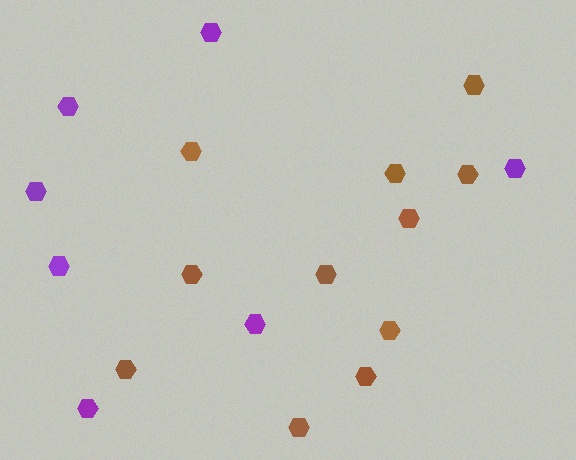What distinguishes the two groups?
There are 2 groups: one group of purple hexagons (7) and one group of brown hexagons (11).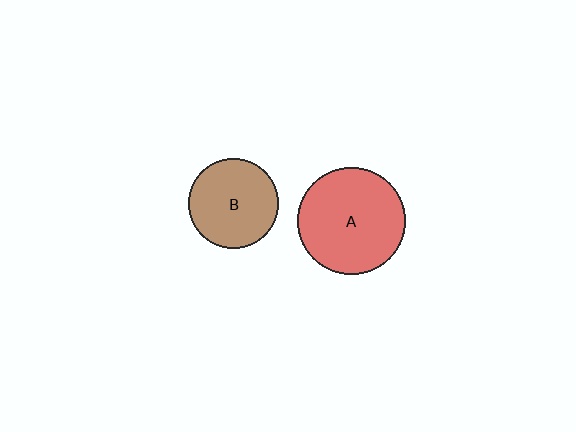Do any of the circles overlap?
No, none of the circles overlap.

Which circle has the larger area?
Circle A (red).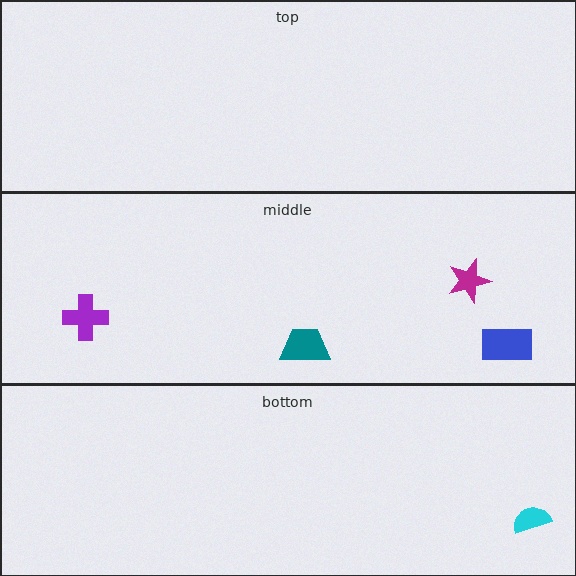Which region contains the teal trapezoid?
The middle region.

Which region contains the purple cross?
The middle region.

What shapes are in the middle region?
The blue rectangle, the magenta star, the purple cross, the teal trapezoid.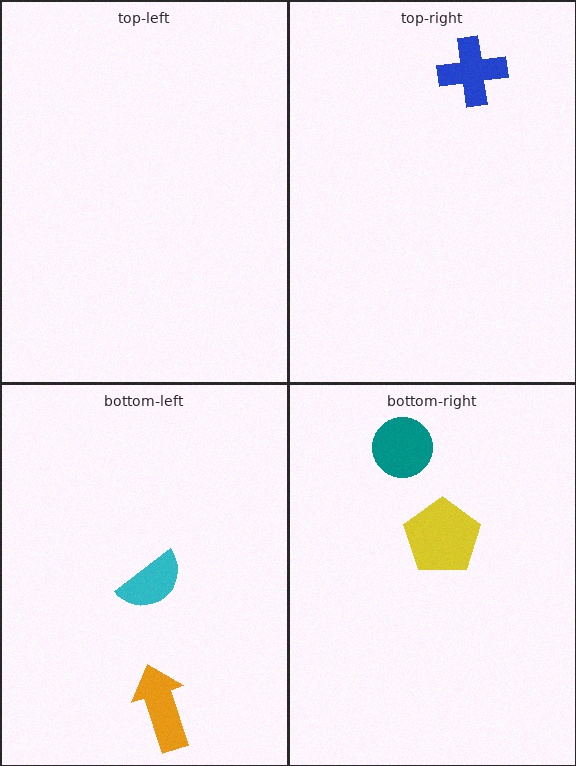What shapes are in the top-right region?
The blue cross.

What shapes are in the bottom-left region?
The cyan semicircle, the orange arrow.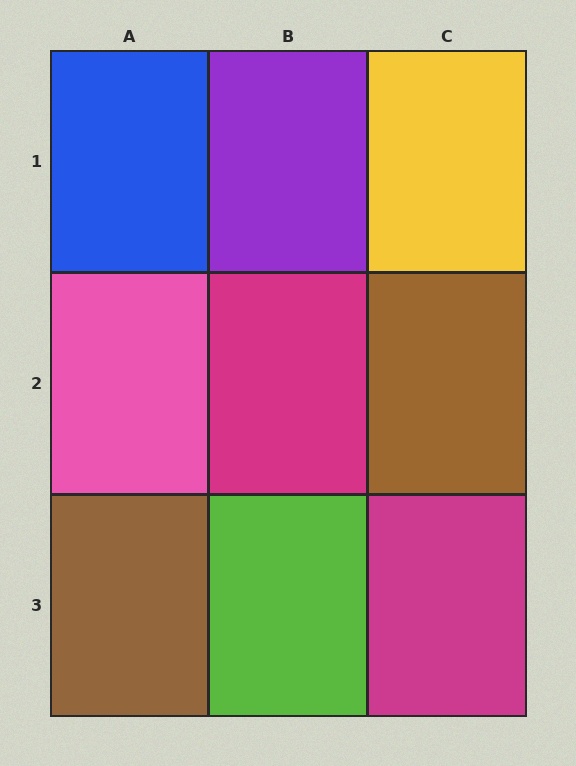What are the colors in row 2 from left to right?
Pink, magenta, brown.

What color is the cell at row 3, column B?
Lime.